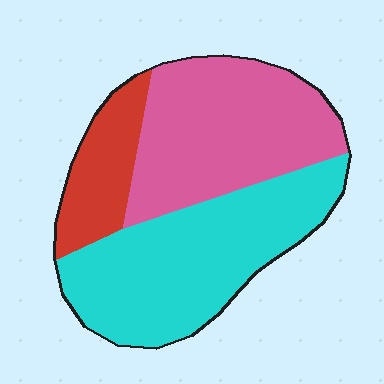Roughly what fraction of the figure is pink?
Pink takes up about two fifths (2/5) of the figure.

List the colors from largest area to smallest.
From largest to smallest: cyan, pink, red.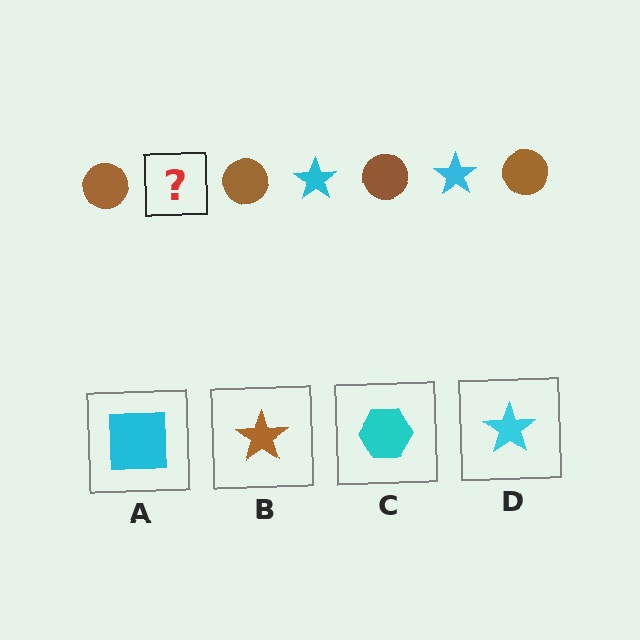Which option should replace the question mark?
Option D.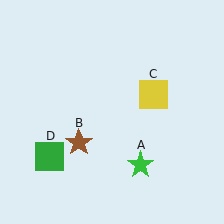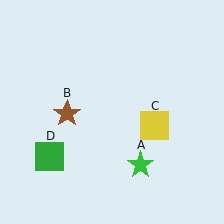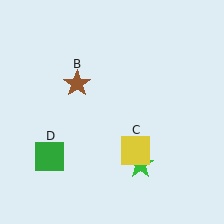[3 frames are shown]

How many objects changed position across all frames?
2 objects changed position: brown star (object B), yellow square (object C).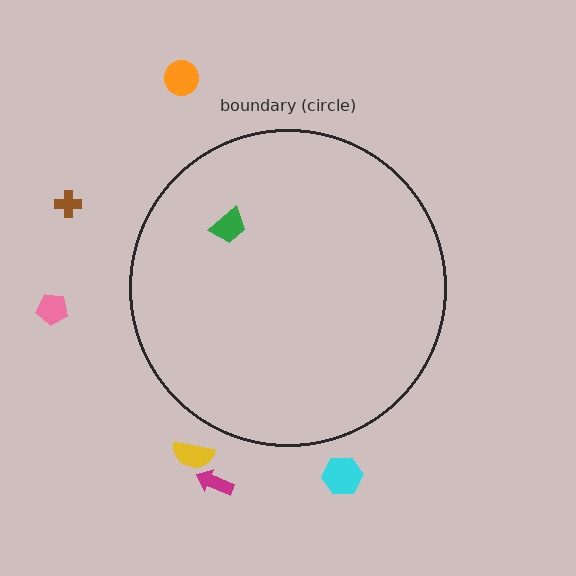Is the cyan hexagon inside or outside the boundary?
Outside.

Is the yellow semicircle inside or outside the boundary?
Outside.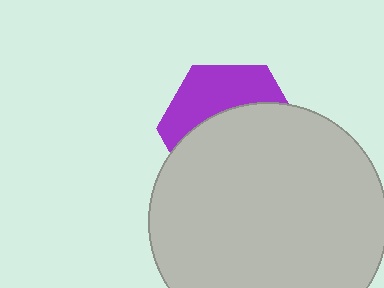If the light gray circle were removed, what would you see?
You would see the complete purple hexagon.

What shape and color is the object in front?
The object in front is a light gray circle.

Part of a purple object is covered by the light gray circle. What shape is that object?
It is a hexagon.